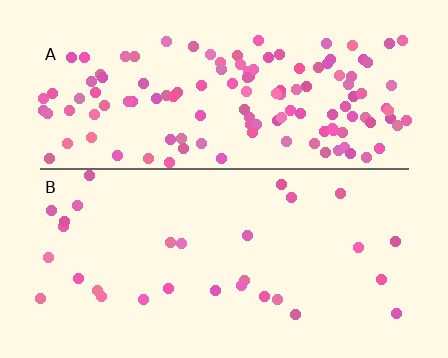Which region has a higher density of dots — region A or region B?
A (the top).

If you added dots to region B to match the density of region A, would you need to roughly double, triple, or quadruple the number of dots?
Approximately quadruple.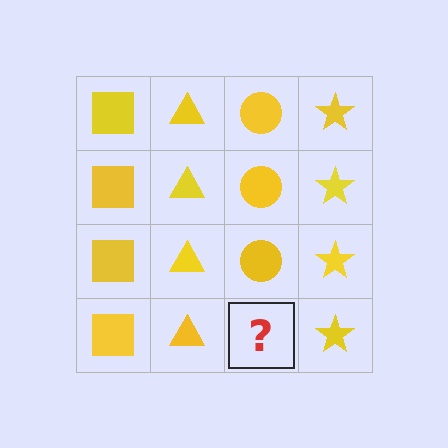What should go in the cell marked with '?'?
The missing cell should contain a yellow circle.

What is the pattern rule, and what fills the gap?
The rule is that each column has a consistent shape. The gap should be filled with a yellow circle.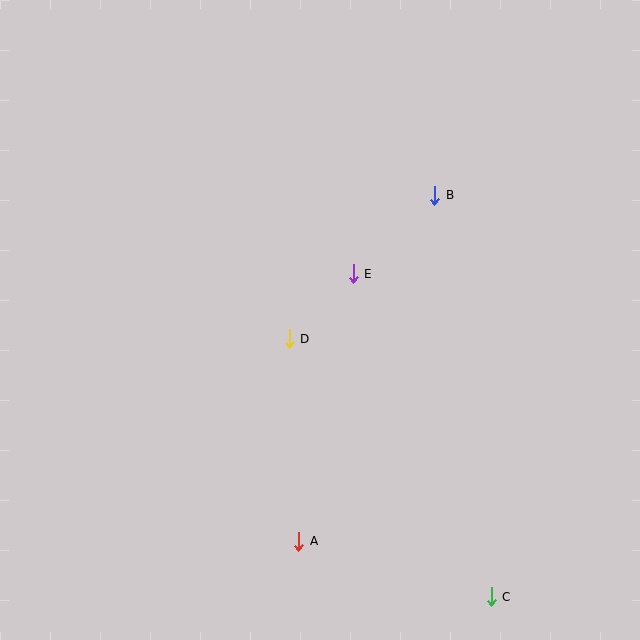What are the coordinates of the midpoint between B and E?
The midpoint between B and E is at (394, 235).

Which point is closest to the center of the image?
Point D at (289, 339) is closest to the center.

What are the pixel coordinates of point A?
Point A is at (299, 541).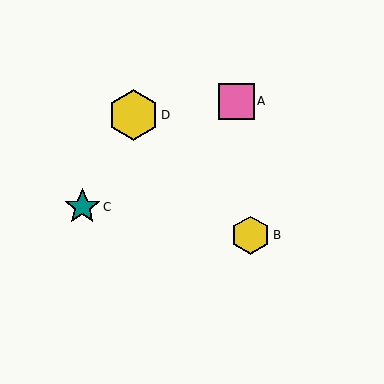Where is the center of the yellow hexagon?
The center of the yellow hexagon is at (251, 235).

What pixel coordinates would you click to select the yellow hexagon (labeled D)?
Click at (133, 115) to select the yellow hexagon D.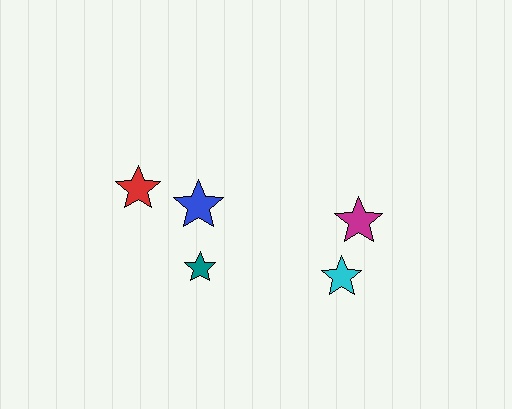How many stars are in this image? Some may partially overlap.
There are 5 stars.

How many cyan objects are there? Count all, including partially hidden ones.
There is 1 cyan object.